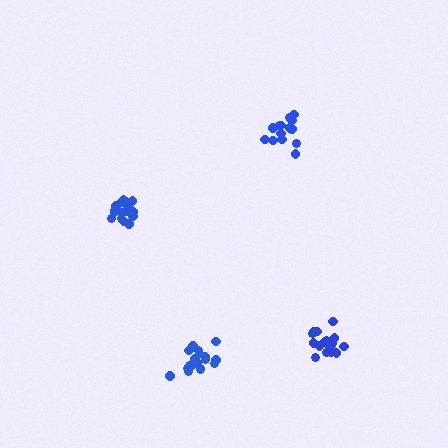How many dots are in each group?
Group 1: 15 dots, Group 2: 18 dots, Group 3: 18 dots, Group 4: 17 dots (68 total).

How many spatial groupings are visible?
There are 4 spatial groupings.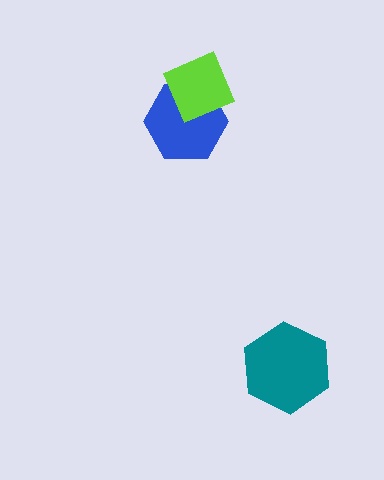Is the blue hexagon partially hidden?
Yes, it is partially covered by another shape.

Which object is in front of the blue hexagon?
The lime diamond is in front of the blue hexagon.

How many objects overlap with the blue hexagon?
1 object overlaps with the blue hexagon.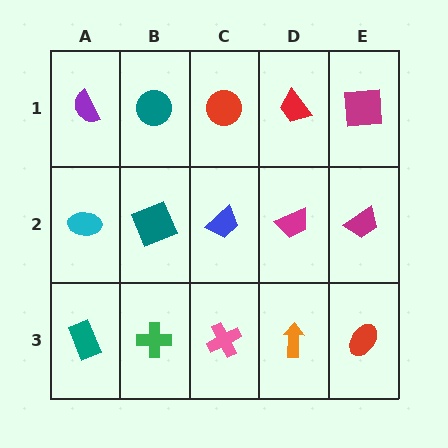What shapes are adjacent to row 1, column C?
A blue trapezoid (row 2, column C), a teal circle (row 1, column B), a red trapezoid (row 1, column D).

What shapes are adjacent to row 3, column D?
A magenta trapezoid (row 2, column D), a pink cross (row 3, column C), a red ellipse (row 3, column E).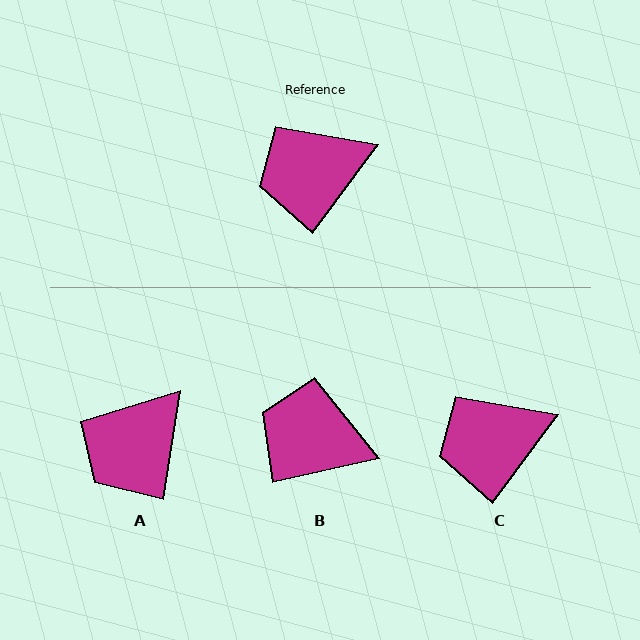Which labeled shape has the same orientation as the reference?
C.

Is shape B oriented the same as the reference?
No, it is off by about 41 degrees.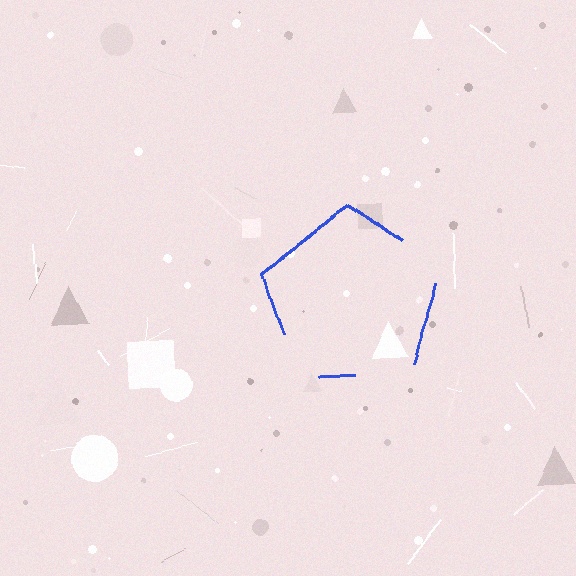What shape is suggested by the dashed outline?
The dashed outline suggests a pentagon.